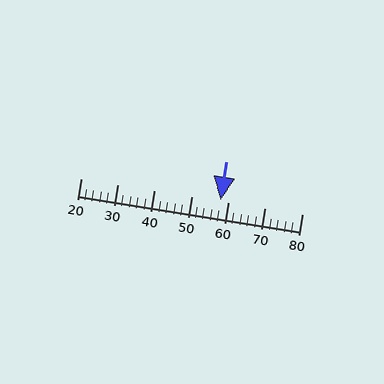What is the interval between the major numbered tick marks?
The major tick marks are spaced 10 units apart.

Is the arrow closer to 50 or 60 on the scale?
The arrow is closer to 60.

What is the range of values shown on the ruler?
The ruler shows values from 20 to 80.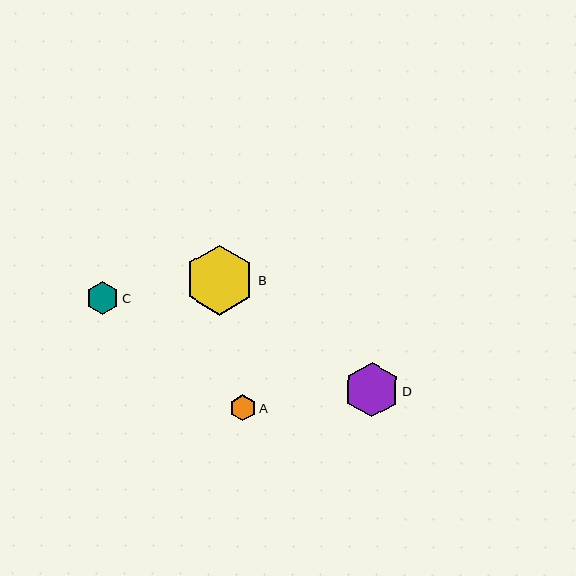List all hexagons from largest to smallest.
From largest to smallest: B, D, C, A.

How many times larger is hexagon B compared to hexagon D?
Hexagon B is approximately 1.3 times the size of hexagon D.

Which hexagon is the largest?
Hexagon B is the largest with a size of approximately 70 pixels.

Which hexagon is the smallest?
Hexagon A is the smallest with a size of approximately 26 pixels.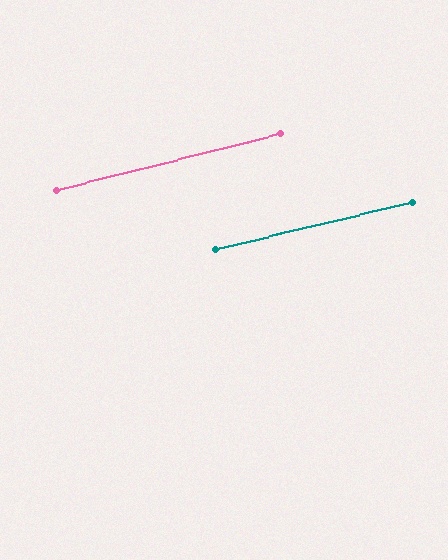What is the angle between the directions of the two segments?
Approximately 0 degrees.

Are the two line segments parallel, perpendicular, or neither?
Parallel — their directions differ by only 0.4°.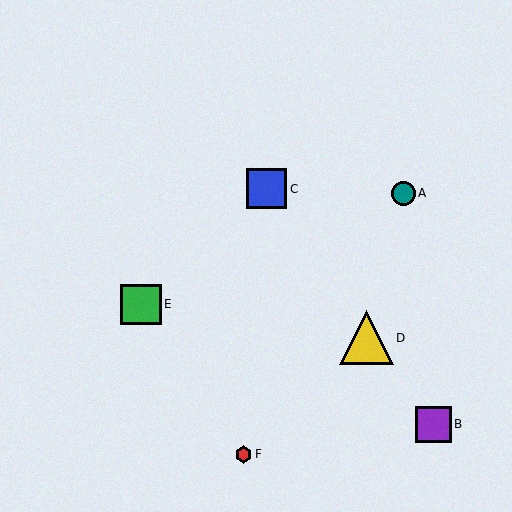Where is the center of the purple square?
The center of the purple square is at (433, 424).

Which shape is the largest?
The yellow triangle (labeled D) is the largest.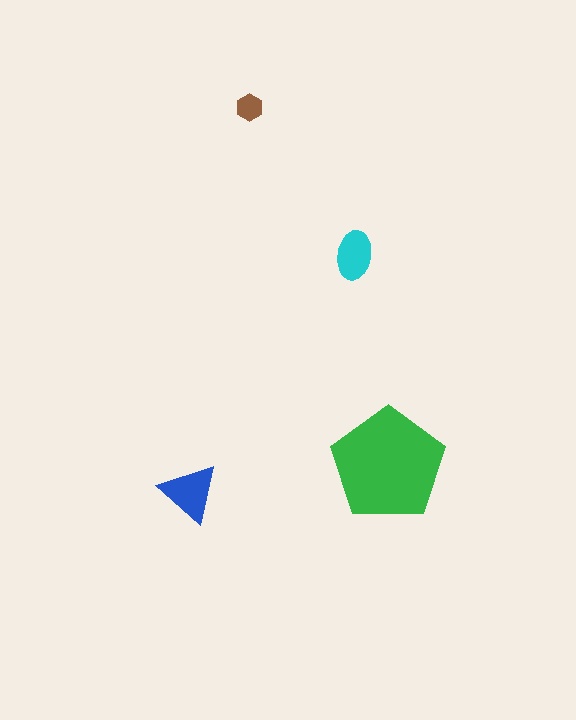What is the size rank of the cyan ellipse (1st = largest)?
3rd.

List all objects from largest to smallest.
The green pentagon, the blue triangle, the cyan ellipse, the brown hexagon.